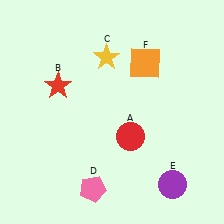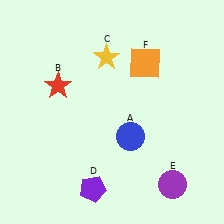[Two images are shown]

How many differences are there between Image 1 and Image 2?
There are 2 differences between the two images.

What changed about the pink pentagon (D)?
In Image 1, D is pink. In Image 2, it changed to purple.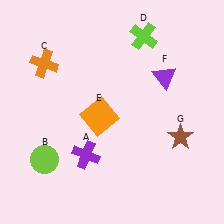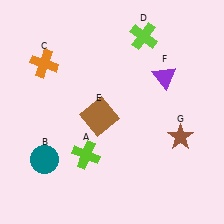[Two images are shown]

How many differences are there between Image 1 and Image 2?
There are 3 differences between the two images.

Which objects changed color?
A changed from purple to lime. B changed from lime to teal. E changed from orange to brown.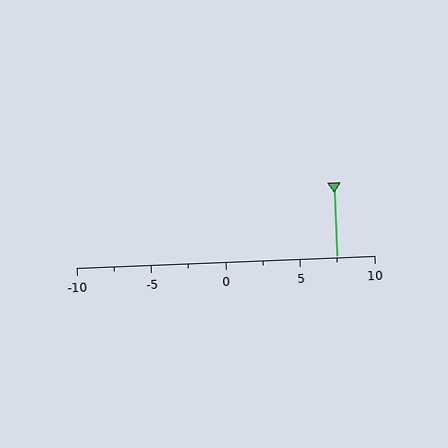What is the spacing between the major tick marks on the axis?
The major ticks are spaced 5 apart.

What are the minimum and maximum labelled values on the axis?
The axis runs from -10 to 10.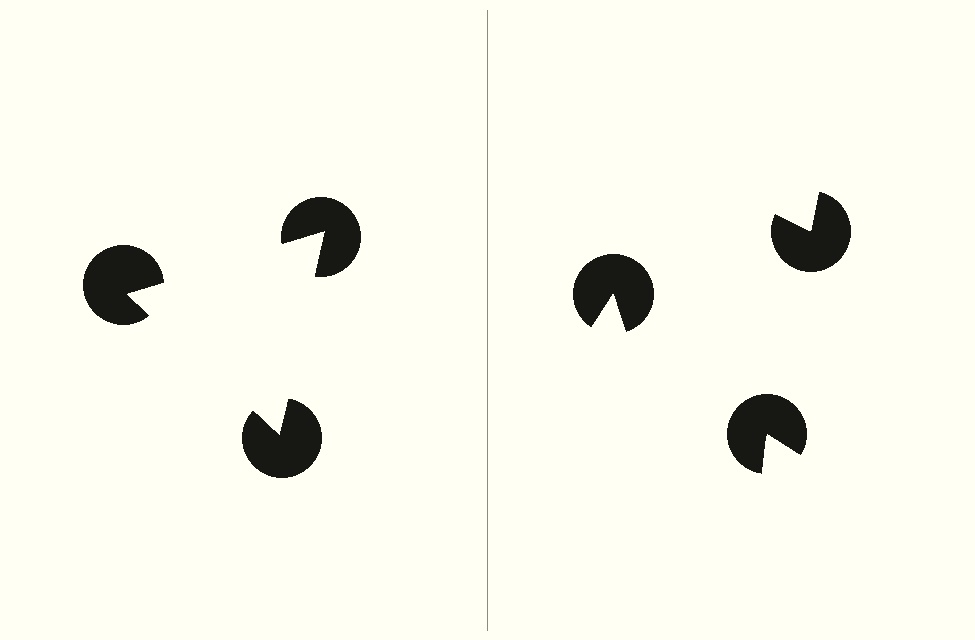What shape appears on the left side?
An illusory triangle.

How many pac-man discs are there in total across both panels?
6 — 3 on each side.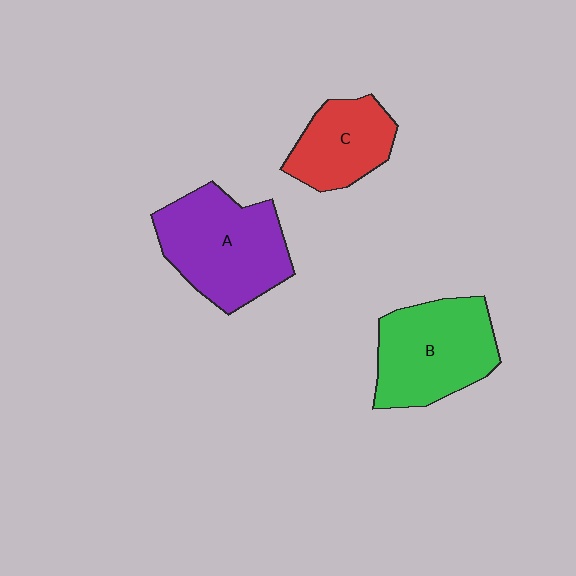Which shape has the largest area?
Shape A (purple).